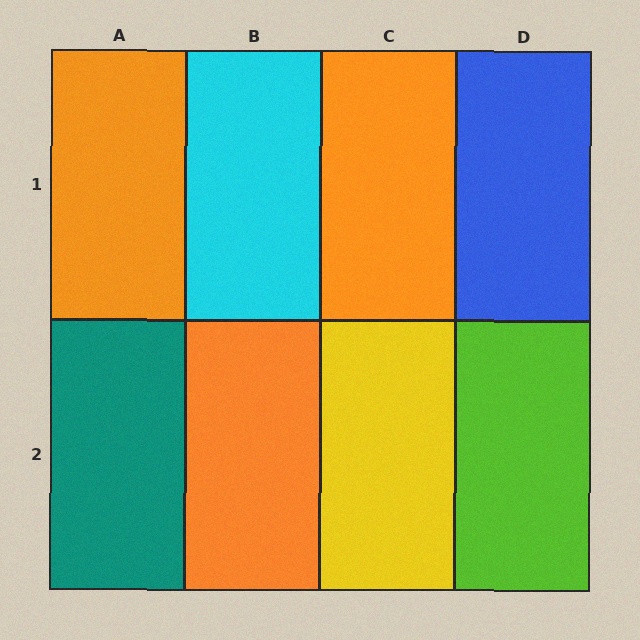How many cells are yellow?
1 cell is yellow.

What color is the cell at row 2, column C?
Yellow.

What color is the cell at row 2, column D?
Lime.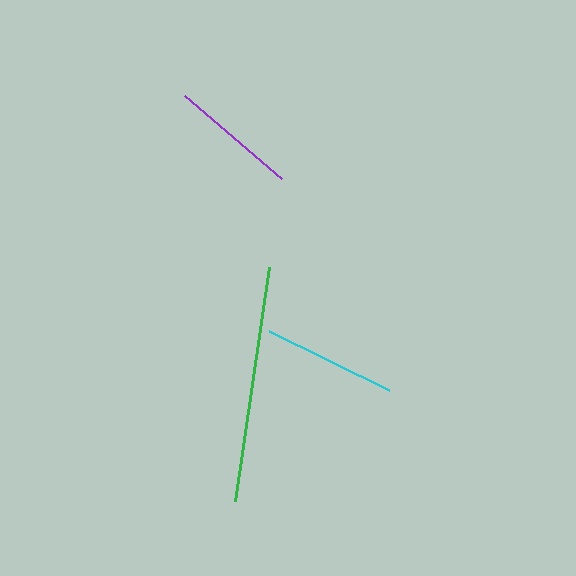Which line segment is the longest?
The green line is the longest at approximately 236 pixels.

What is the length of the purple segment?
The purple segment is approximately 128 pixels long.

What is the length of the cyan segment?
The cyan segment is approximately 133 pixels long.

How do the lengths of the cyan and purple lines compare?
The cyan and purple lines are approximately the same length.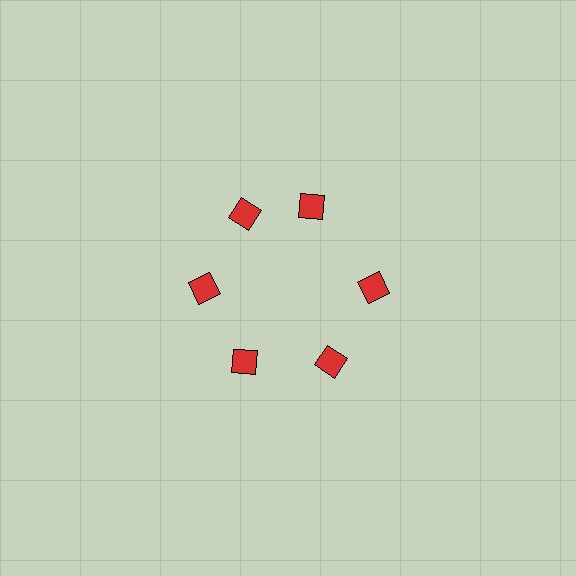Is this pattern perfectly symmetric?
No. The 6 red squares are arranged in a ring, but one element near the 1 o'clock position is rotated out of alignment along the ring, breaking the 6-fold rotational symmetry.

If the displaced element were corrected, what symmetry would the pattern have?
It would have 6-fold rotational symmetry — the pattern would map onto itself every 60 degrees.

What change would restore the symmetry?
The symmetry would be restored by rotating it back into even spacing with its neighbors so that all 6 squares sit at equal angles and equal distance from the center.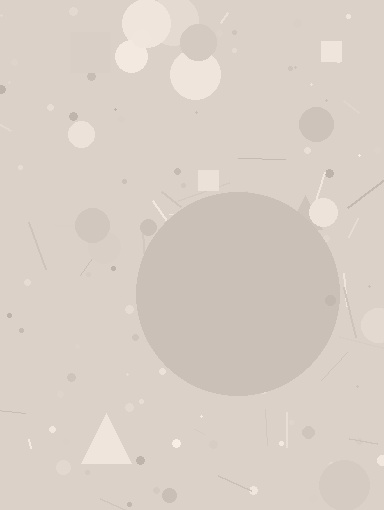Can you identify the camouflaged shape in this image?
The camouflaged shape is a circle.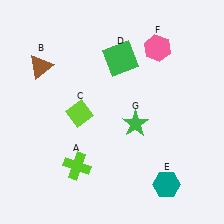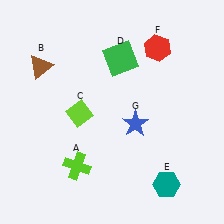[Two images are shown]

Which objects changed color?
F changed from pink to red. G changed from green to blue.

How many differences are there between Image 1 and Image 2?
There are 2 differences between the two images.